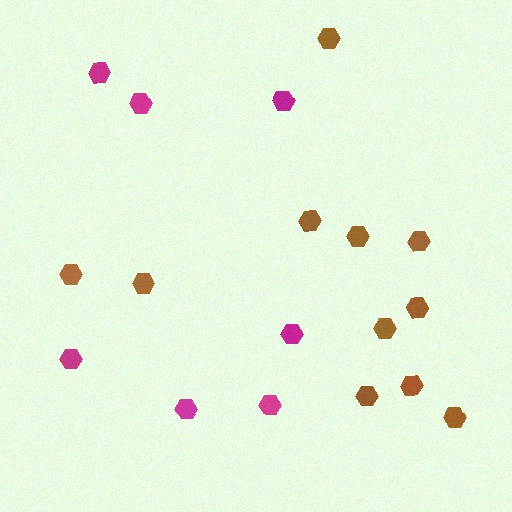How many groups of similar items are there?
There are 2 groups: one group of brown hexagons (11) and one group of magenta hexagons (7).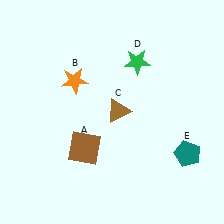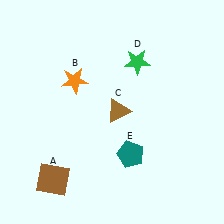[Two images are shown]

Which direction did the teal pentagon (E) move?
The teal pentagon (E) moved left.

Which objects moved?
The objects that moved are: the brown square (A), the teal pentagon (E).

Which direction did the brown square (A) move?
The brown square (A) moved down.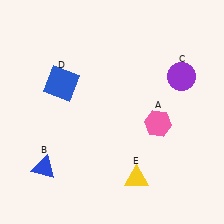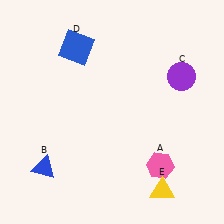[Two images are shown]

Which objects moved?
The objects that moved are: the pink hexagon (A), the blue square (D), the yellow triangle (E).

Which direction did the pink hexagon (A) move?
The pink hexagon (A) moved down.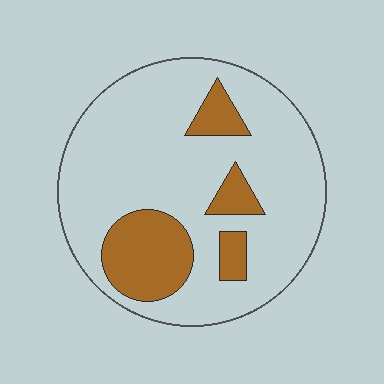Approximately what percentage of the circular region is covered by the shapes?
Approximately 20%.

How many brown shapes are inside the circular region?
4.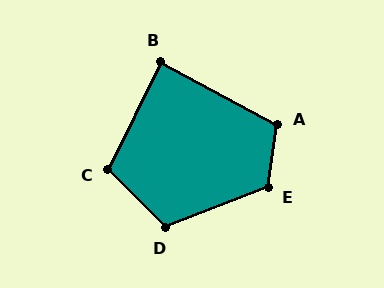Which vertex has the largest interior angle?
E, at approximately 120 degrees.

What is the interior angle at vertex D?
Approximately 113 degrees (obtuse).